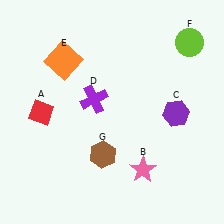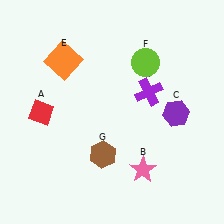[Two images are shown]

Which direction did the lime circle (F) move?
The lime circle (F) moved left.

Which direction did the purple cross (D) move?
The purple cross (D) moved right.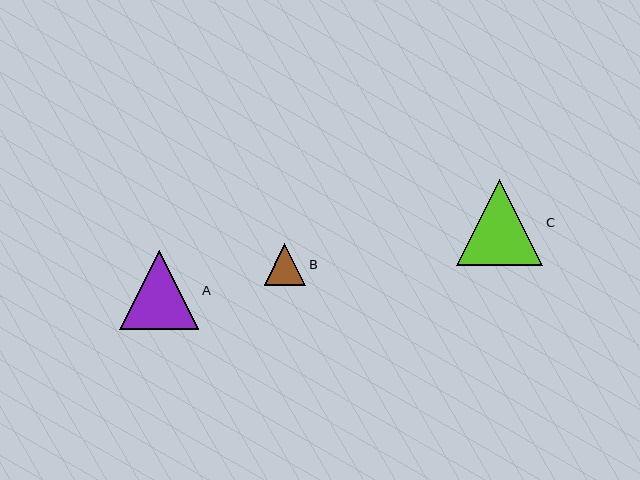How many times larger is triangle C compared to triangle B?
Triangle C is approximately 2.1 times the size of triangle B.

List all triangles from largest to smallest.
From largest to smallest: C, A, B.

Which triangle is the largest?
Triangle C is the largest with a size of approximately 86 pixels.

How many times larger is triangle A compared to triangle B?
Triangle A is approximately 1.9 times the size of triangle B.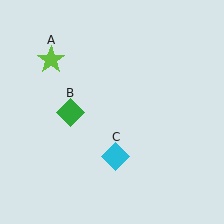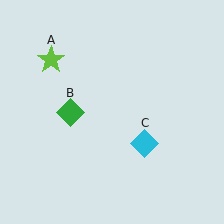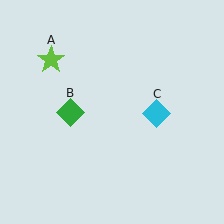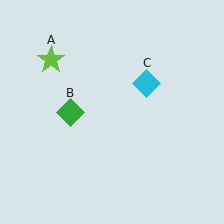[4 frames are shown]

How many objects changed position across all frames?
1 object changed position: cyan diamond (object C).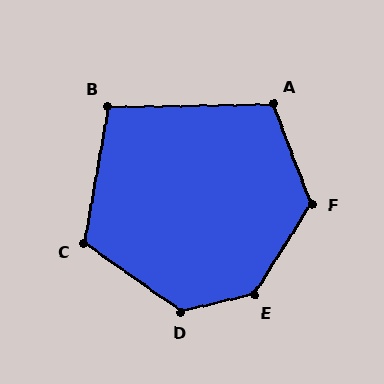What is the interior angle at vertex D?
Approximately 132 degrees (obtuse).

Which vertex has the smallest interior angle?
B, at approximately 101 degrees.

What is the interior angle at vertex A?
Approximately 110 degrees (obtuse).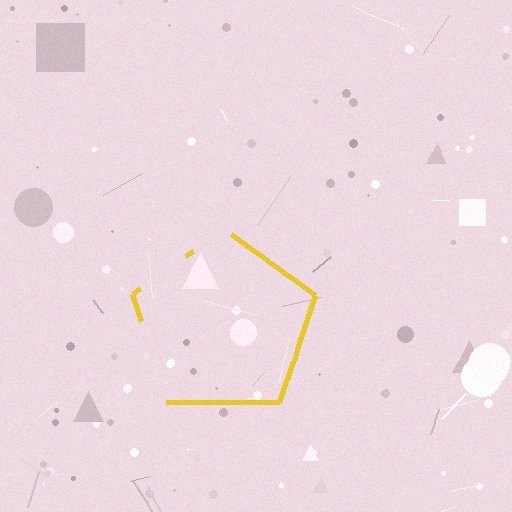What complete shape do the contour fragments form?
The contour fragments form a pentagon.